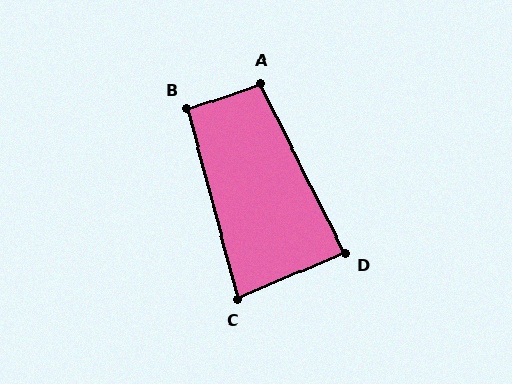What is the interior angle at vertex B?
Approximately 94 degrees (approximately right).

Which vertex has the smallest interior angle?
C, at approximately 82 degrees.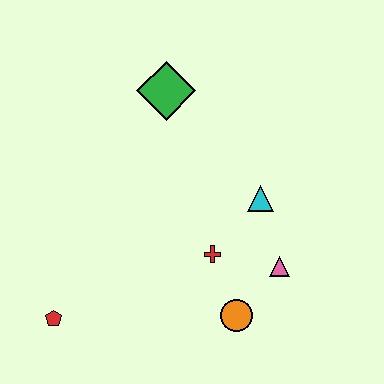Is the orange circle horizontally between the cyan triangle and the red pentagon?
Yes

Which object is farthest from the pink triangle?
The red pentagon is farthest from the pink triangle.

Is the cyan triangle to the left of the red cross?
No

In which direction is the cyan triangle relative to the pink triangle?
The cyan triangle is above the pink triangle.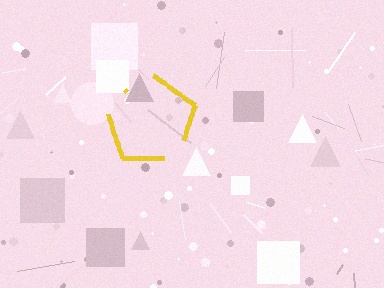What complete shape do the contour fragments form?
The contour fragments form a pentagon.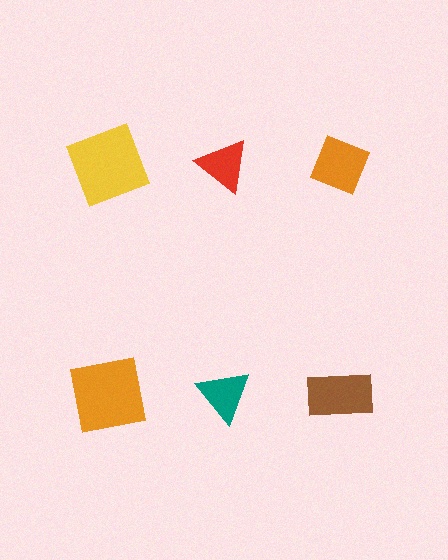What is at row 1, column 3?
An orange diamond.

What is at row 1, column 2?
A red triangle.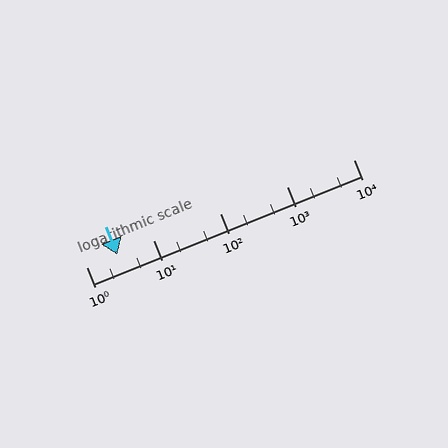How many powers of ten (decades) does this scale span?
The scale spans 4 decades, from 1 to 10000.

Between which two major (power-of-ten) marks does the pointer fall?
The pointer is between 1 and 10.